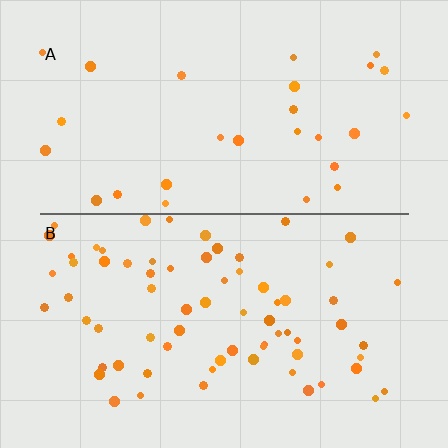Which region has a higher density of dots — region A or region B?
B (the bottom).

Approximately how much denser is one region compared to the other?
Approximately 2.5× — region B over region A.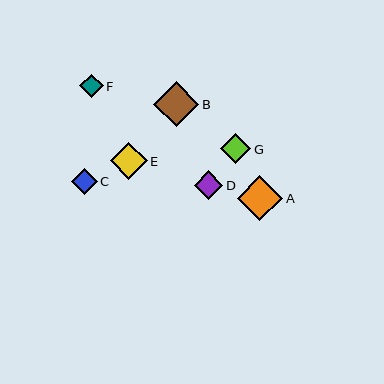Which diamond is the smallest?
Diamond F is the smallest with a size of approximately 24 pixels.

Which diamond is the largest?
Diamond B is the largest with a size of approximately 45 pixels.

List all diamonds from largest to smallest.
From largest to smallest: B, A, E, G, D, C, F.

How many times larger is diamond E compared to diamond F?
Diamond E is approximately 1.6 times the size of diamond F.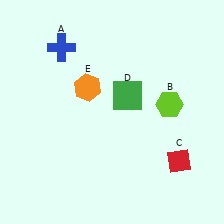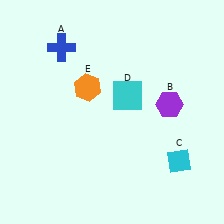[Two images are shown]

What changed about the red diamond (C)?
In Image 1, C is red. In Image 2, it changed to cyan.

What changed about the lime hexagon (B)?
In Image 1, B is lime. In Image 2, it changed to purple.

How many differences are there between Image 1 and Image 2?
There are 3 differences between the two images.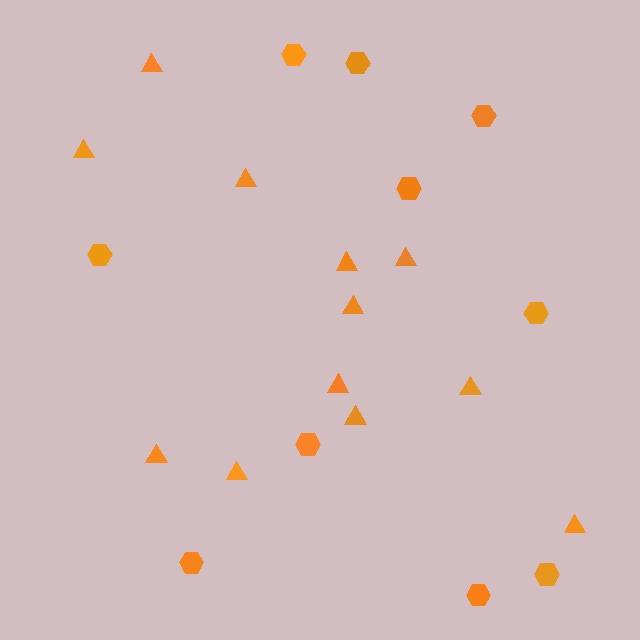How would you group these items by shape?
There are 2 groups: one group of hexagons (10) and one group of triangles (12).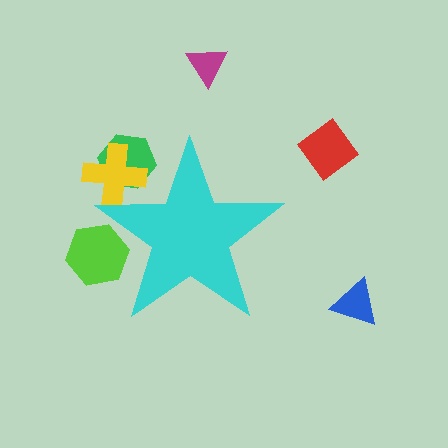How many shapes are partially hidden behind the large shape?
3 shapes are partially hidden.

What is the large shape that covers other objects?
A cyan star.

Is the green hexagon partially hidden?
Yes, the green hexagon is partially hidden behind the cyan star.